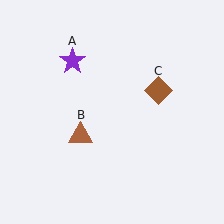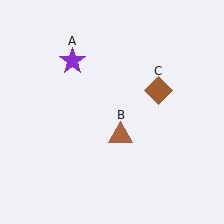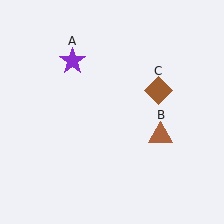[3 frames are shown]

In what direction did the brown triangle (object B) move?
The brown triangle (object B) moved right.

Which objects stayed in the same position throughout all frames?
Purple star (object A) and brown diamond (object C) remained stationary.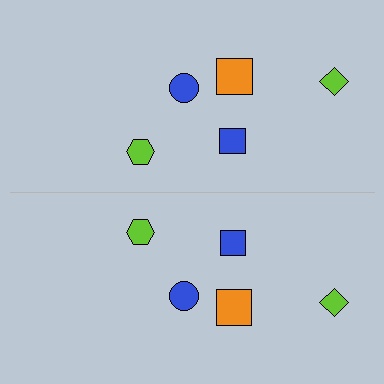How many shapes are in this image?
There are 10 shapes in this image.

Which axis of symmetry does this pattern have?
The pattern has a horizontal axis of symmetry running through the center of the image.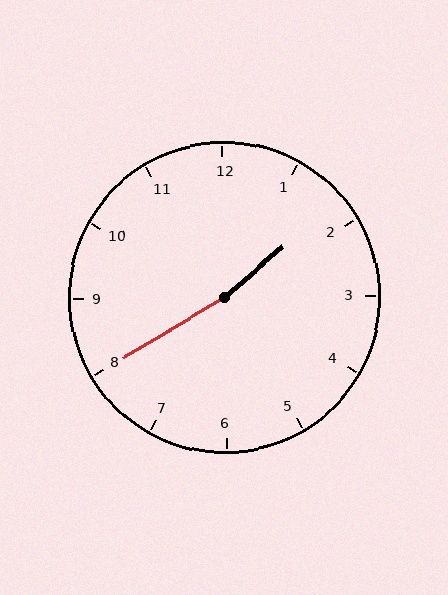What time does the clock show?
1:40.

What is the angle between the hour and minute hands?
Approximately 170 degrees.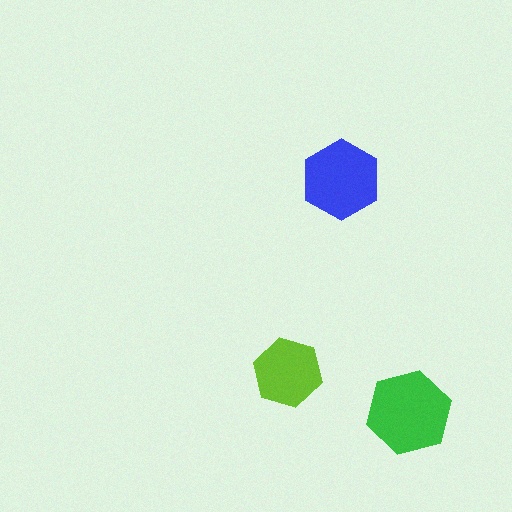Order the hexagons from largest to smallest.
the green one, the blue one, the lime one.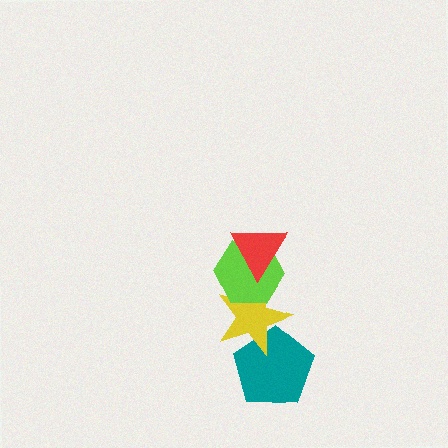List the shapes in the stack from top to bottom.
From top to bottom: the red triangle, the lime hexagon, the yellow star, the teal pentagon.